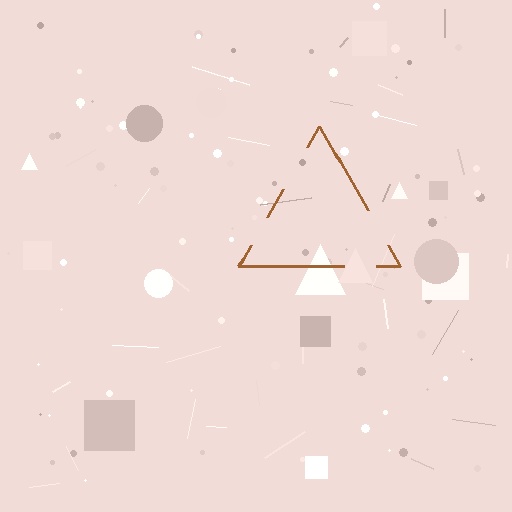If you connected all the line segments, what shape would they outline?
They would outline a triangle.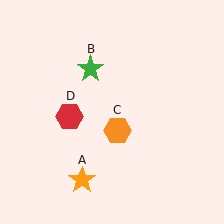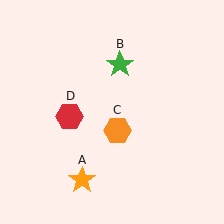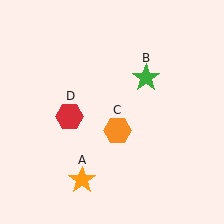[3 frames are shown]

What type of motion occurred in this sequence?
The green star (object B) rotated clockwise around the center of the scene.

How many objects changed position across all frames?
1 object changed position: green star (object B).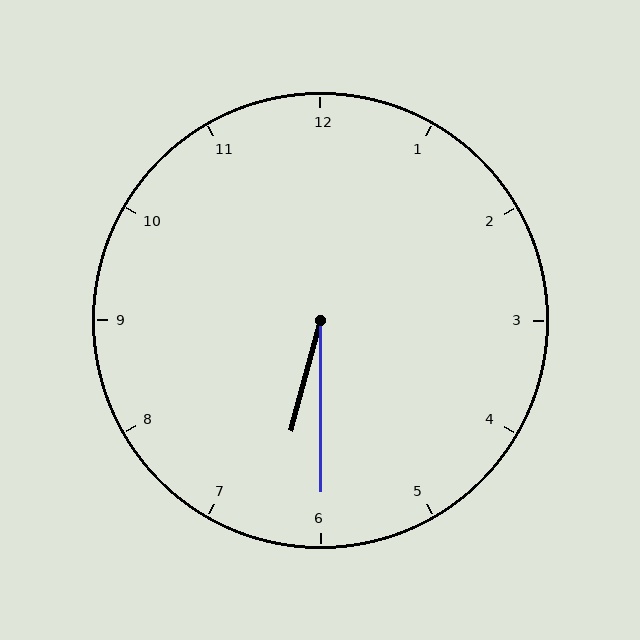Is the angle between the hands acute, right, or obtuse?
It is acute.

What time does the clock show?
6:30.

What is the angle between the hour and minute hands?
Approximately 15 degrees.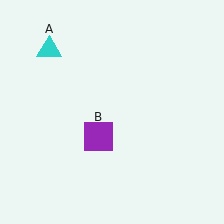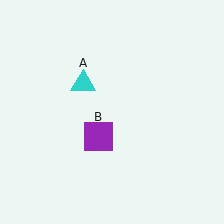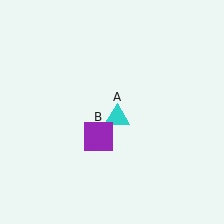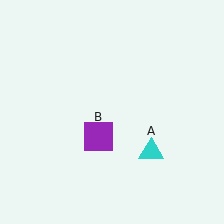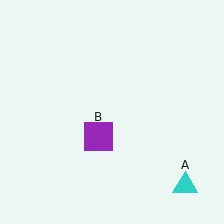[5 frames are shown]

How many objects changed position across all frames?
1 object changed position: cyan triangle (object A).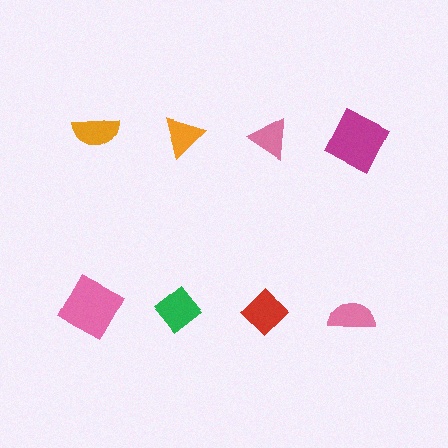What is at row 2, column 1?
A pink square.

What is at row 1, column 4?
A magenta square.